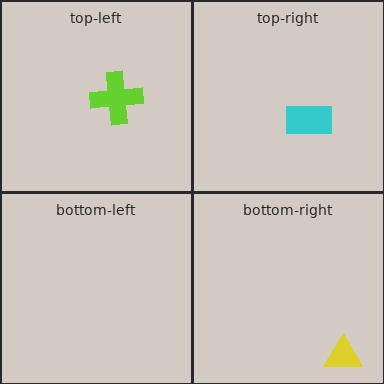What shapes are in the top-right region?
The cyan rectangle.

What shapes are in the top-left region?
The lime cross.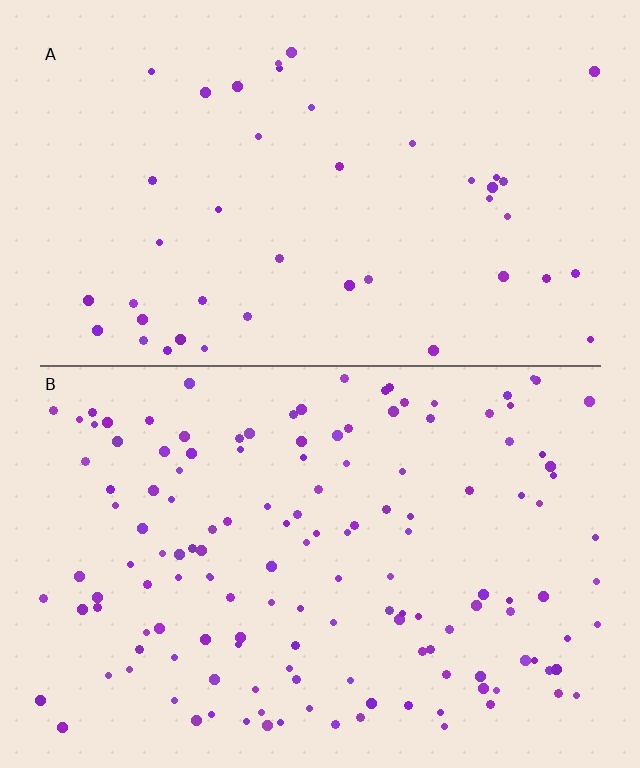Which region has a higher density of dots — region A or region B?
B (the bottom).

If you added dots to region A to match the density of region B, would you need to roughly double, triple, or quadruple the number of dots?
Approximately triple.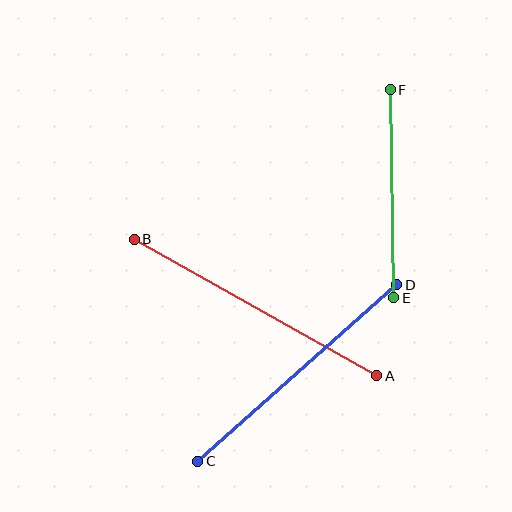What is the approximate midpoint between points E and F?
The midpoint is at approximately (392, 194) pixels.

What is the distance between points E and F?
The distance is approximately 208 pixels.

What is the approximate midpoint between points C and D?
The midpoint is at approximately (297, 373) pixels.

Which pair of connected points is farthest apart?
Points A and B are farthest apart.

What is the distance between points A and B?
The distance is approximately 278 pixels.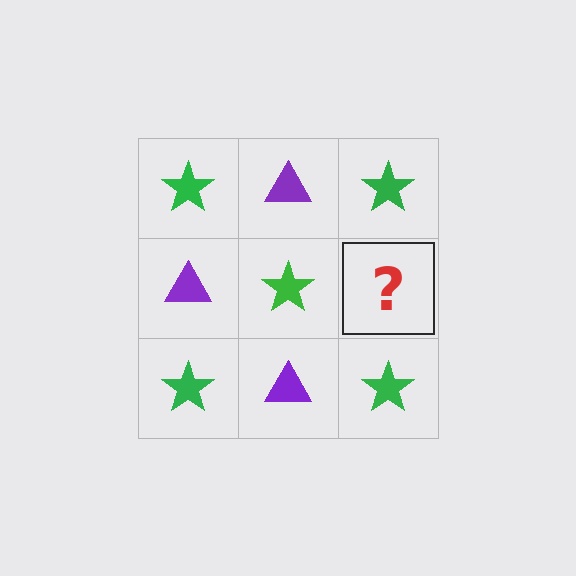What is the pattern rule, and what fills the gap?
The rule is that it alternates green star and purple triangle in a checkerboard pattern. The gap should be filled with a purple triangle.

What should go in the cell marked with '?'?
The missing cell should contain a purple triangle.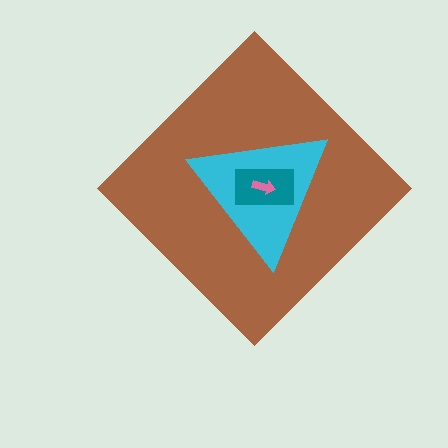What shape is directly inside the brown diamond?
The cyan triangle.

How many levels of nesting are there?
4.